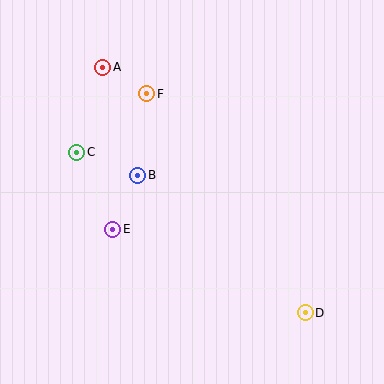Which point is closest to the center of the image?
Point B at (138, 175) is closest to the center.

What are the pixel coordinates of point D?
Point D is at (305, 313).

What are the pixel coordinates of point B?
Point B is at (138, 175).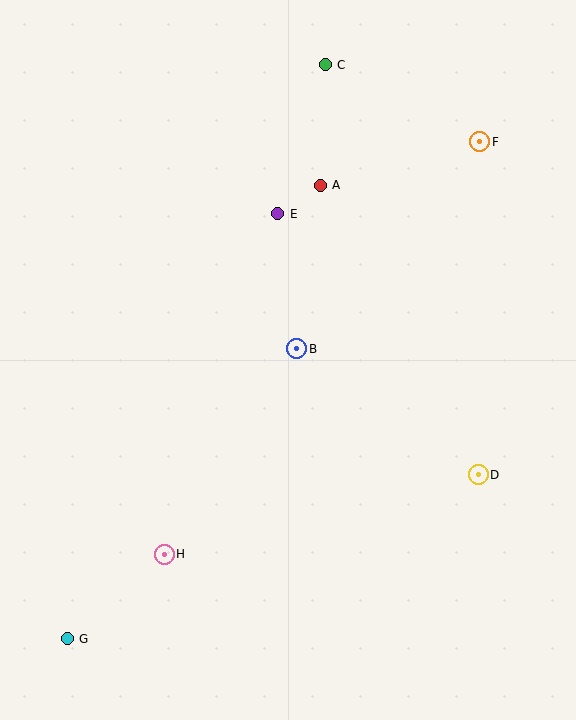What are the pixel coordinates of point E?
Point E is at (278, 214).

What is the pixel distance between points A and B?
The distance between A and B is 165 pixels.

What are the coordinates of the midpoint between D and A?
The midpoint between D and A is at (399, 330).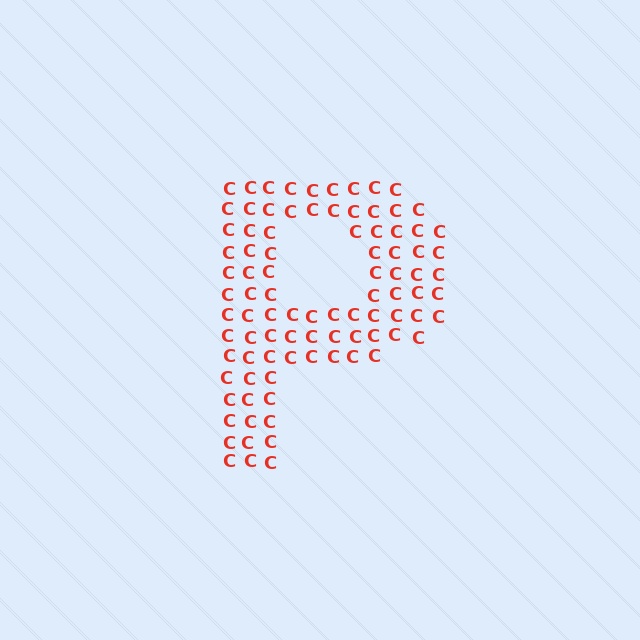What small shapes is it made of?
It is made of small letter C's.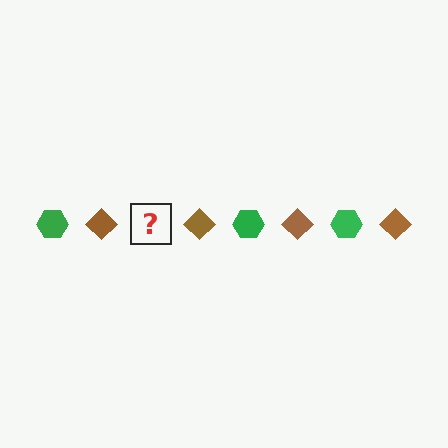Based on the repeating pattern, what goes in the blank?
The blank should be a green hexagon.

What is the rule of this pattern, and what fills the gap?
The rule is that the pattern alternates between green hexagon and brown diamond. The gap should be filled with a green hexagon.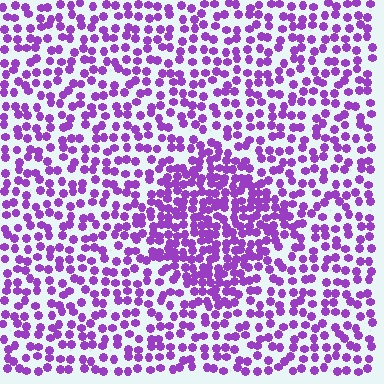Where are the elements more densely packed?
The elements are more densely packed inside the diamond boundary.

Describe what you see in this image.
The image contains small purple elements arranged at two different densities. A diamond-shaped region is visible where the elements are more densely packed than the surrounding area.